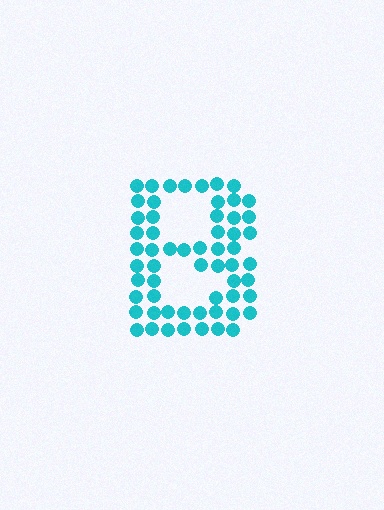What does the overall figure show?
The overall figure shows the letter B.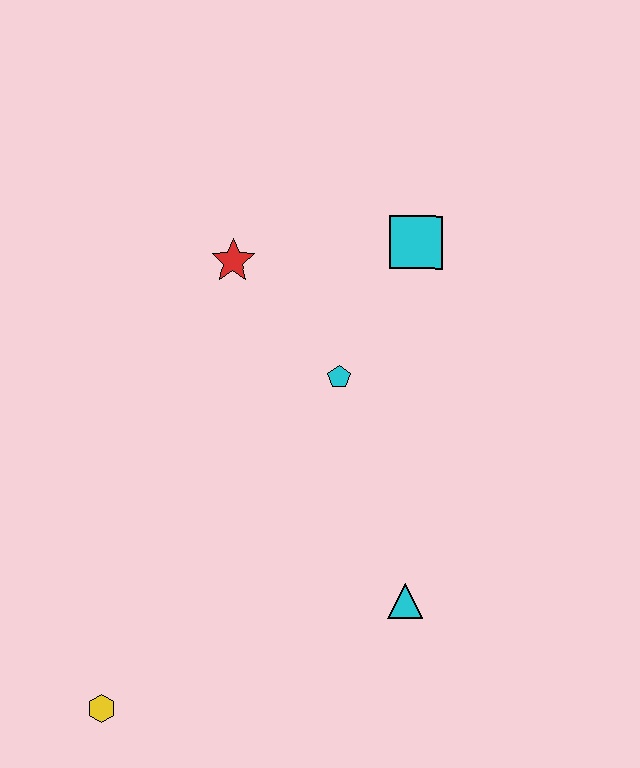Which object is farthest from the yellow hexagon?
The cyan square is farthest from the yellow hexagon.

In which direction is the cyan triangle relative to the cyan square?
The cyan triangle is below the cyan square.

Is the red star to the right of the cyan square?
No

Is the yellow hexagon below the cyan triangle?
Yes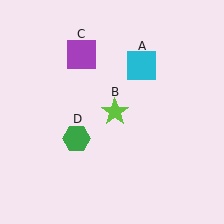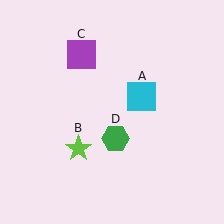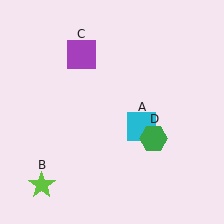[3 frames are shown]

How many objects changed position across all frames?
3 objects changed position: cyan square (object A), lime star (object B), green hexagon (object D).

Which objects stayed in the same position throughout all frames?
Purple square (object C) remained stationary.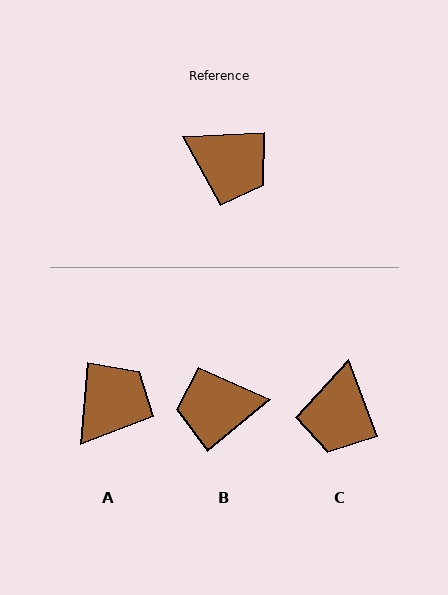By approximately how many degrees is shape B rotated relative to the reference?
Approximately 143 degrees clockwise.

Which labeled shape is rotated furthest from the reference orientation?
B, about 143 degrees away.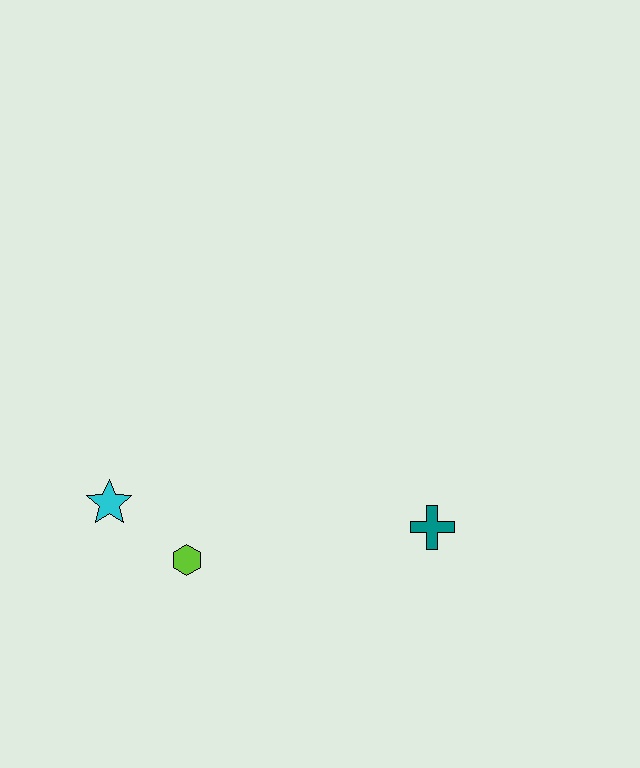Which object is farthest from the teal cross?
The cyan star is farthest from the teal cross.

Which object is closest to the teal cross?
The lime hexagon is closest to the teal cross.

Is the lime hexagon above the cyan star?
No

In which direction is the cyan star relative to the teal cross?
The cyan star is to the left of the teal cross.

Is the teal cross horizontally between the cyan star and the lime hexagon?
No